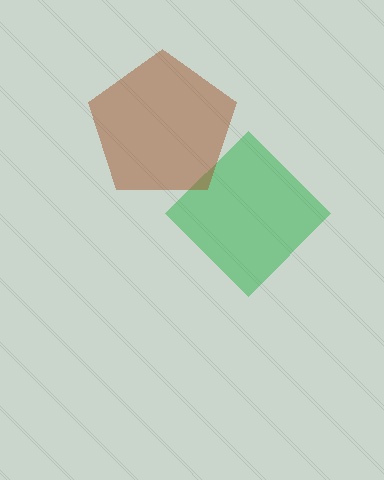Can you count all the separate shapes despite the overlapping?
Yes, there are 2 separate shapes.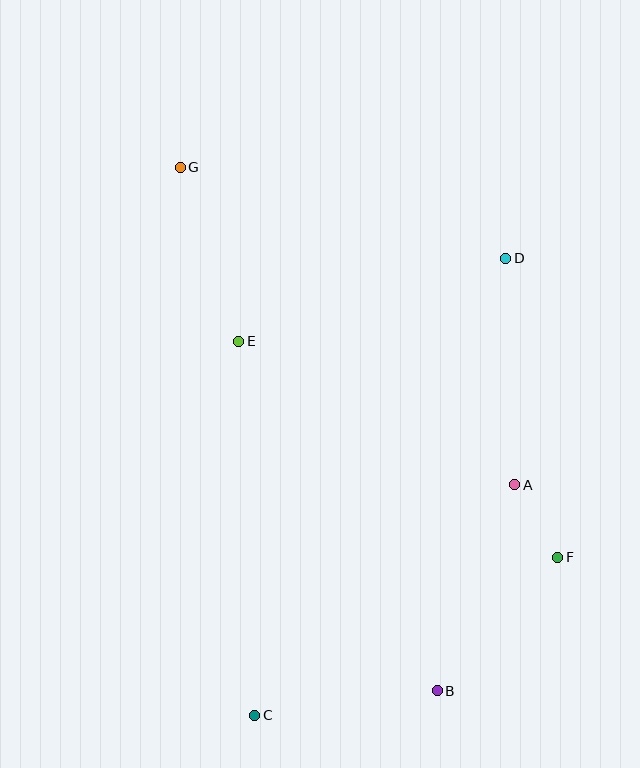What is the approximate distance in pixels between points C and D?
The distance between C and D is approximately 521 pixels.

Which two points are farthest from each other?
Points B and G are farthest from each other.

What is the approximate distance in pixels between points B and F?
The distance between B and F is approximately 180 pixels.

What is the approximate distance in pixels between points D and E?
The distance between D and E is approximately 279 pixels.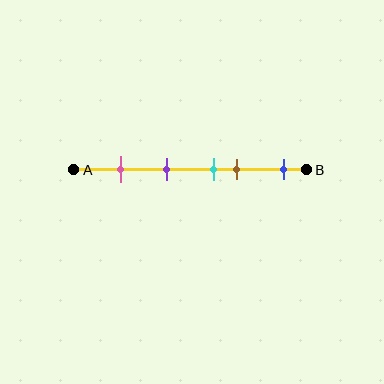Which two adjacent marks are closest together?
The cyan and brown marks are the closest adjacent pair.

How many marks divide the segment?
There are 5 marks dividing the segment.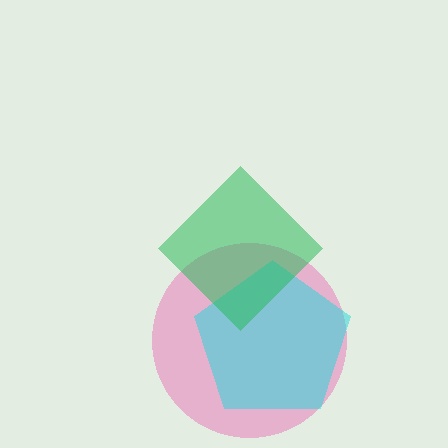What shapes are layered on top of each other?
The layered shapes are: a pink circle, a cyan pentagon, a green diamond.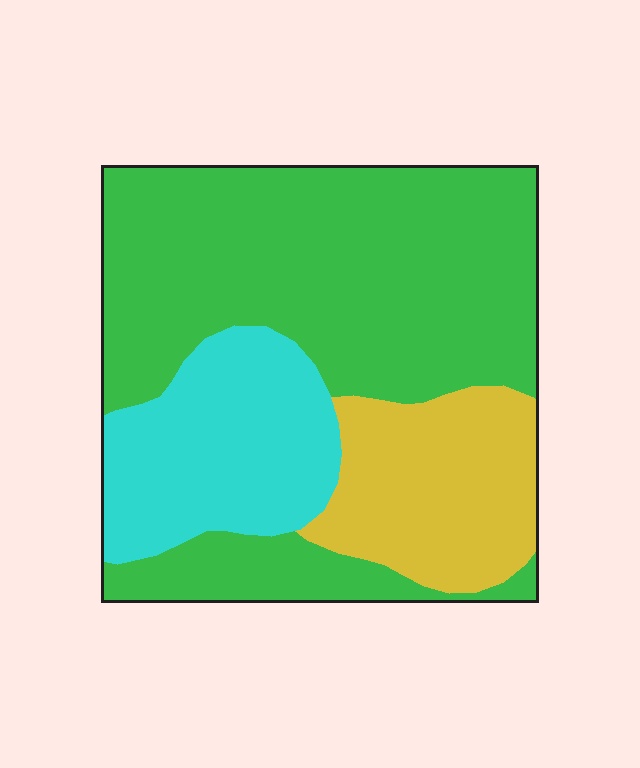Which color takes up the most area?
Green, at roughly 60%.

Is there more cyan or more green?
Green.